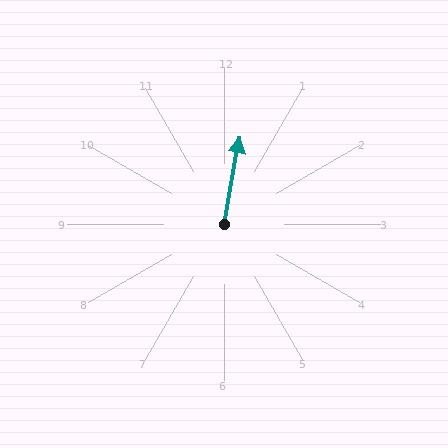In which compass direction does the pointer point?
North.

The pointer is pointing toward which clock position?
Roughly 12 o'clock.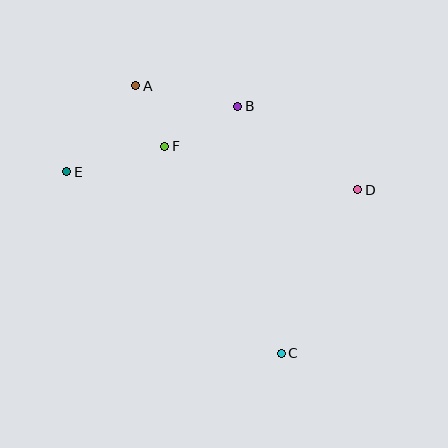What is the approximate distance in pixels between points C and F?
The distance between C and F is approximately 237 pixels.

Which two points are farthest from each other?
Points A and C are farthest from each other.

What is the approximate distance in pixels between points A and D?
The distance between A and D is approximately 245 pixels.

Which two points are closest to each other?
Points A and F are closest to each other.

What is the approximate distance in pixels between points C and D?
The distance between C and D is approximately 181 pixels.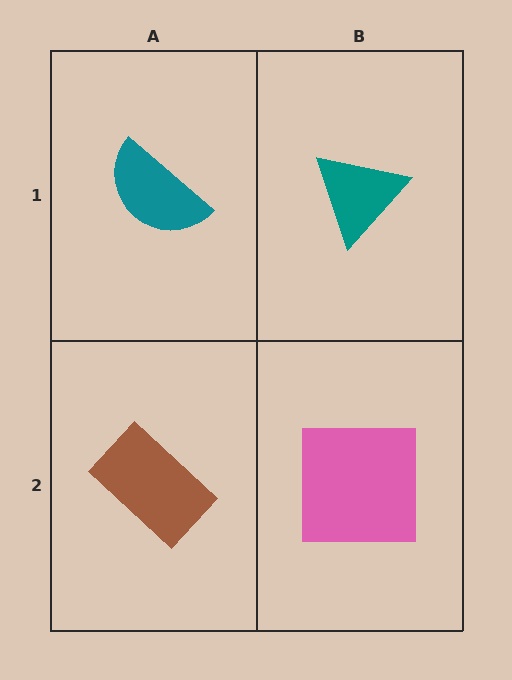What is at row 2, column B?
A pink square.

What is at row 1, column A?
A teal semicircle.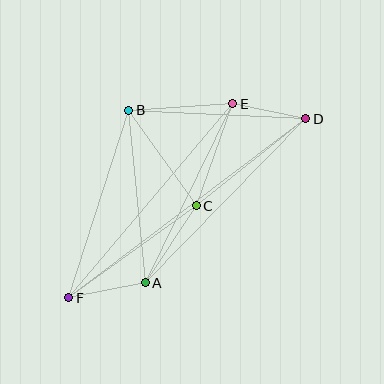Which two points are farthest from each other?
Points D and F are farthest from each other.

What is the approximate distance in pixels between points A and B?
The distance between A and B is approximately 173 pixels.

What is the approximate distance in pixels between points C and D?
The distance between C and D is approximately 140 pixels.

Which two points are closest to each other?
Points D and E are closest to each other.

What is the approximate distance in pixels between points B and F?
The distance between B and F is approximately 197 pixels.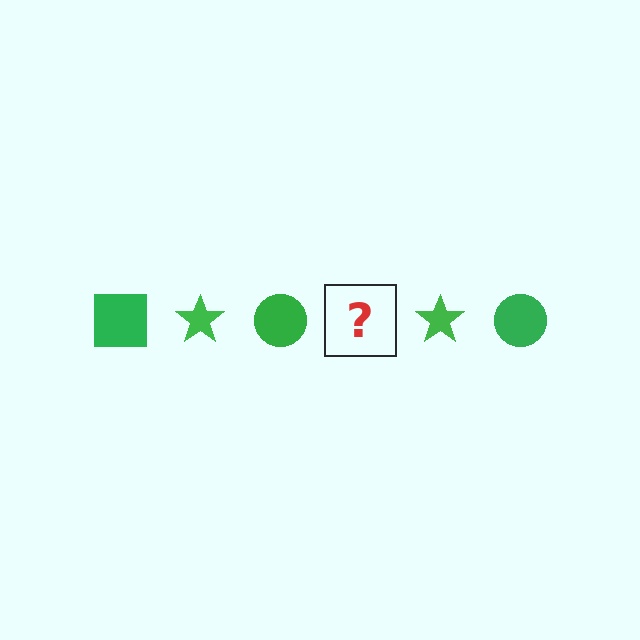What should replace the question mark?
The question mark should be replaced with a green square.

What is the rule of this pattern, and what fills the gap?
The rule is that the pattern cycles through square, star, circle shapes in green. The gap should be filled with a green square.